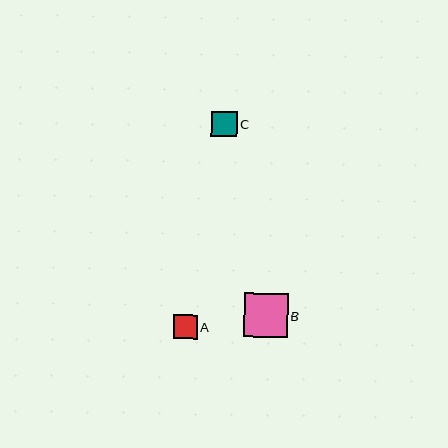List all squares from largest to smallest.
From largest to smallest: B, C, A.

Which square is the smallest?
Square A is the smallest with a size of approximately 24 pixels.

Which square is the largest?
Square B is the largest with a size of approximately 44 pixels.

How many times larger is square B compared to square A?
Square B is approximately 1.8 times the size of square A.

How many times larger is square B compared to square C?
Square B is approximately 1.7 times the size of square C.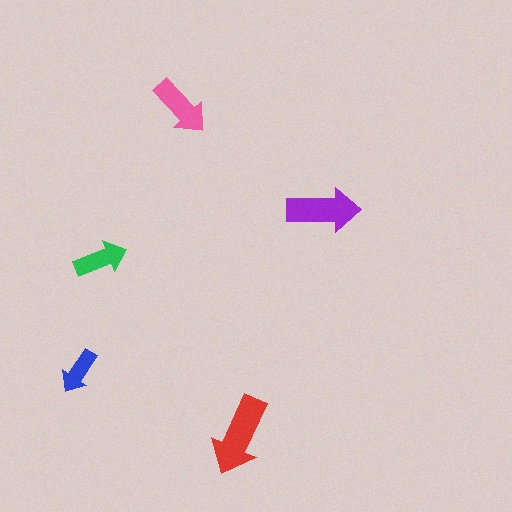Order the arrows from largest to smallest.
the red one, the purple one, the pink one, the green one, the blue one.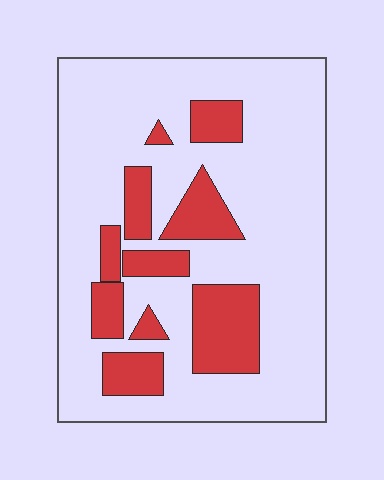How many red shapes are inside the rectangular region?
10.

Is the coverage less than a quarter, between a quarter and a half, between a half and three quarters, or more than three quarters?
Less than a quarter.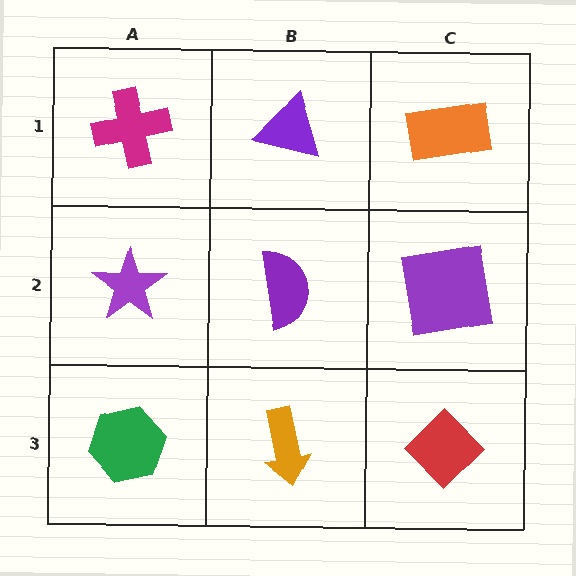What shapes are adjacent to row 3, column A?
A purple star (row 2, column A), an orange arrow (row 3, column B).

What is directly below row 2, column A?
A green hexagon.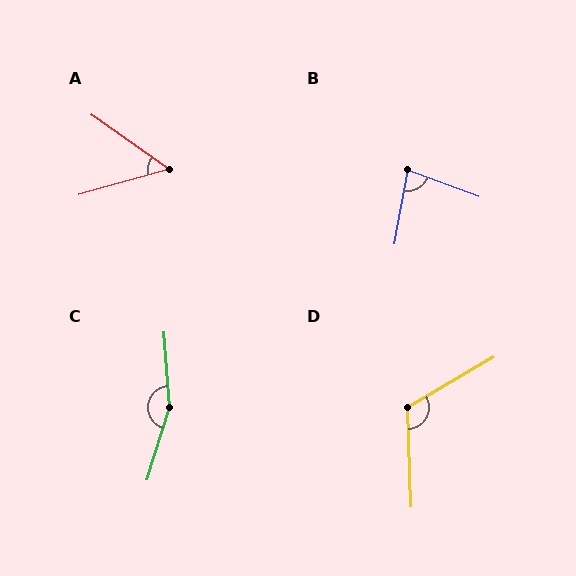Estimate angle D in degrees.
Approximately 118 degrees.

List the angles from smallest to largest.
A (51°), B (80°), D (118°), C (159°).